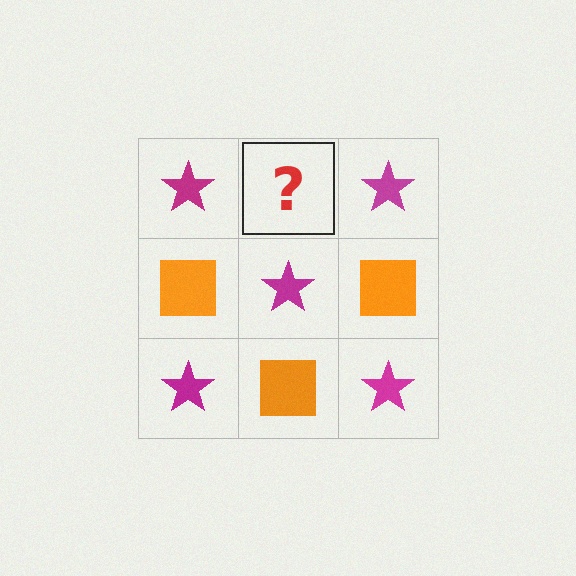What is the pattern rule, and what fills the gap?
The rule is that it alternates magenta star and orange square in a checkerboard pattern. The gap should be filled with an orange square.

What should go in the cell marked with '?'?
The missing cell should contain an orange square.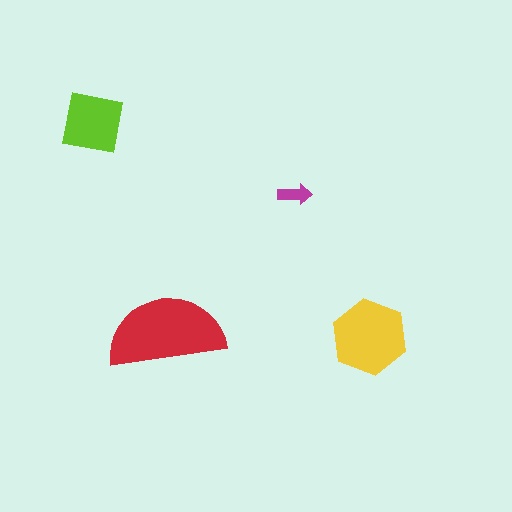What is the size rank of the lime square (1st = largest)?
3rd.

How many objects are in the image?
There are 4 objects in the image.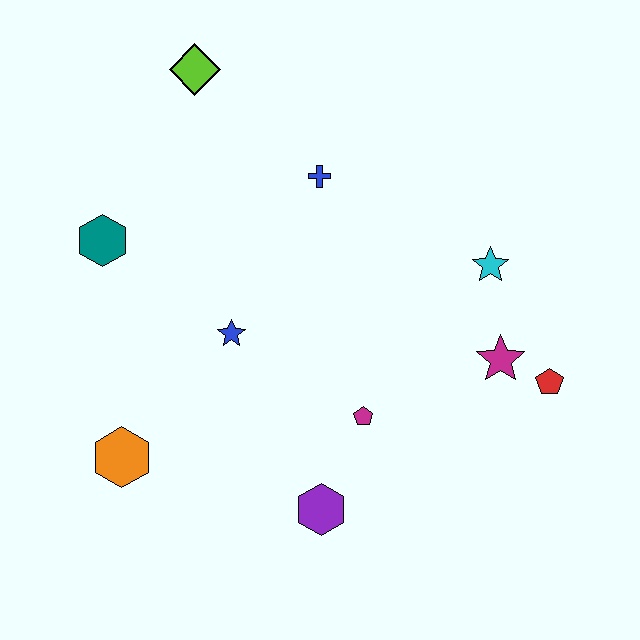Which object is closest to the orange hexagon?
The blue star is closest to the orange hexagon.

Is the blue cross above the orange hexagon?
Yes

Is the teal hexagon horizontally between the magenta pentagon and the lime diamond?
No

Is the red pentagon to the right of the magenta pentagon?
Yes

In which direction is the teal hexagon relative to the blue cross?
The teal hexagon is to the left of the blue cross.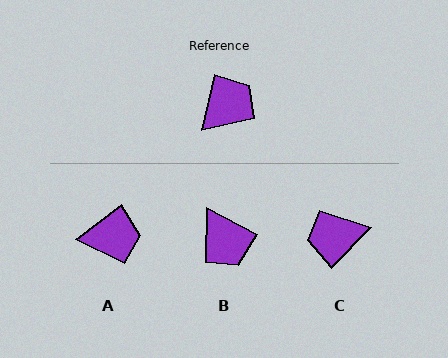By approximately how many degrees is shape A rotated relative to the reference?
Approximately 39 degrees clockwise.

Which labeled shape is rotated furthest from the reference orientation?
C, about 149 degrees away.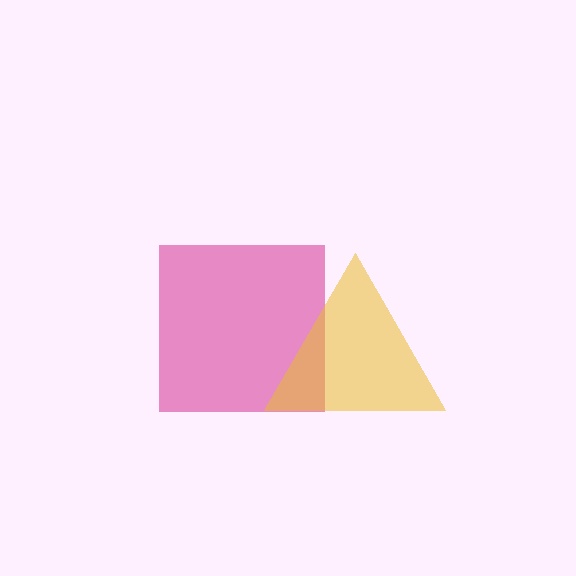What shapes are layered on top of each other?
The layered shapes are: a magenta square, a yellow triangle.